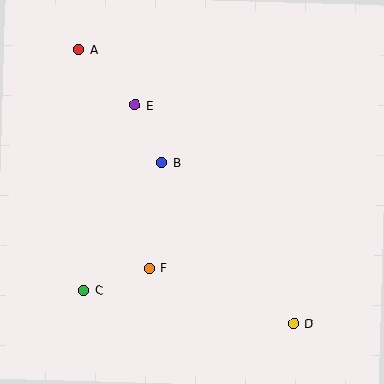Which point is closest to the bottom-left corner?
Point C is closest to the bottom-left corner.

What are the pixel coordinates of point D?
Point D is at (294, 324).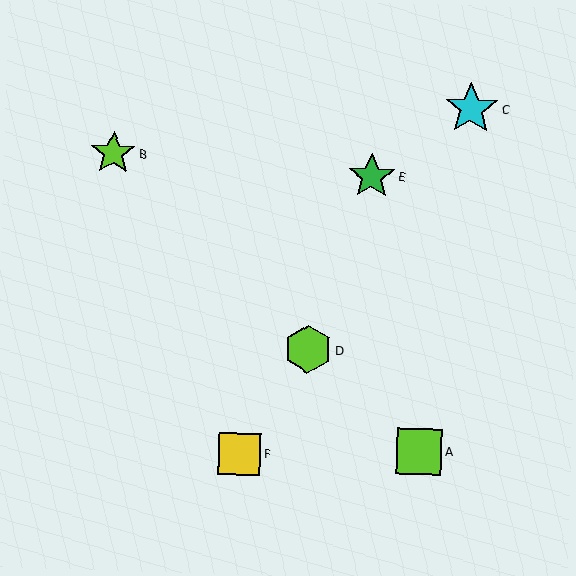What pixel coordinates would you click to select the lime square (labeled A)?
Click at (419, 451) to select the lime square A.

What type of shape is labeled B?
Shape B is a lime star.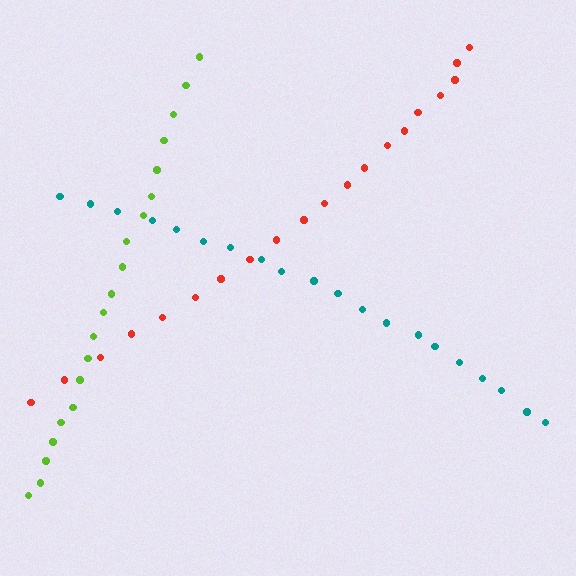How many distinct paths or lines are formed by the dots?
There are 3 distinct paths.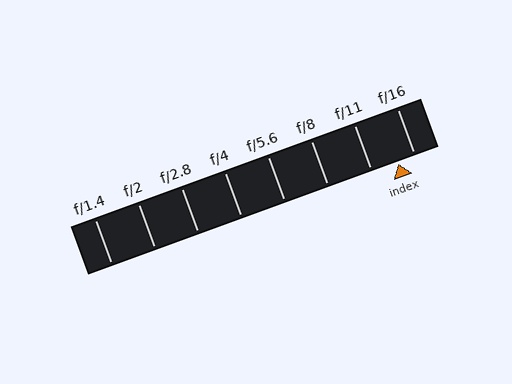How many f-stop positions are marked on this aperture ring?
There are 8 f-stop positions marked.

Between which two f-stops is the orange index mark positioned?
The index mark is between f/11 and f/16.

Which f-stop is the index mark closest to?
The index mark is closest to f/16.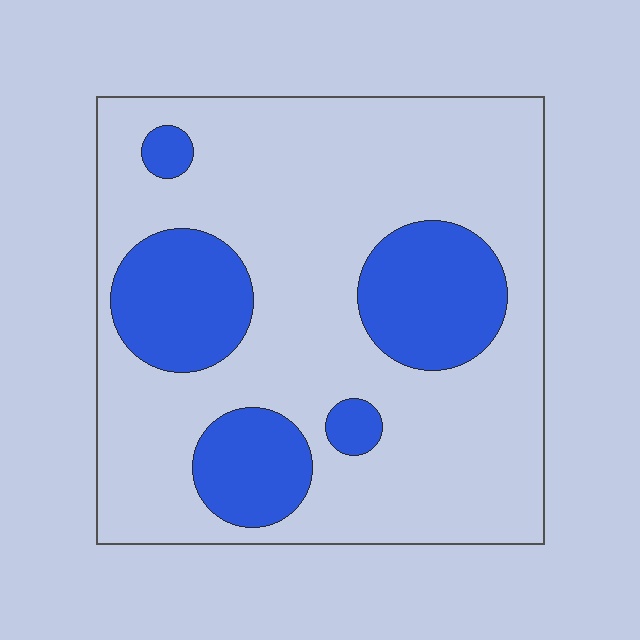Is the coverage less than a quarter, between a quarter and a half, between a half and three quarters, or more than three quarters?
Between a quarter and a half.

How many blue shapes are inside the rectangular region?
5.